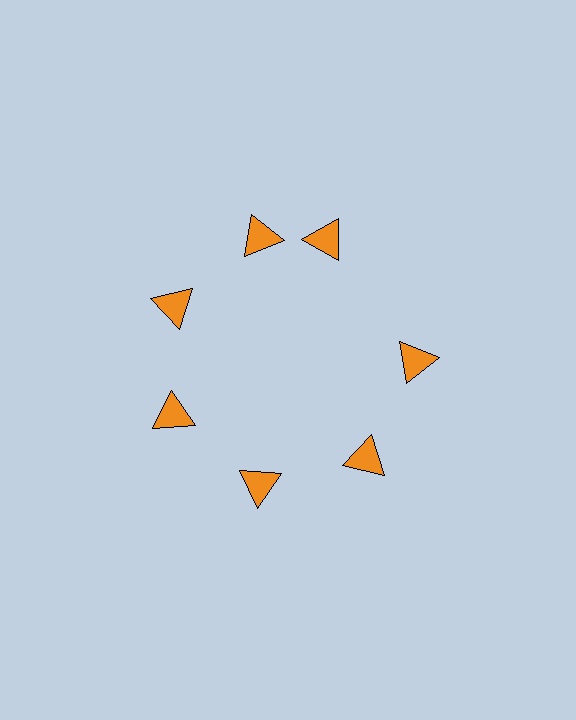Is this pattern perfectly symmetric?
No. The 7 orange triangles are arranged in a ring, but one element near the 1 o'clock position is rotated out of alignment along the ring, breaking the 7-fold rotational symmetry.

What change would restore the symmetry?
The symmetry would be restored by rotating it back into even spacing with its neighbors so that all 7 triangles sit at equal angles and equal distance from the center.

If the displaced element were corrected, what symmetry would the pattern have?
It would have 7-fold rotational symmetry — the pattern would map onto itself every 51 degrees.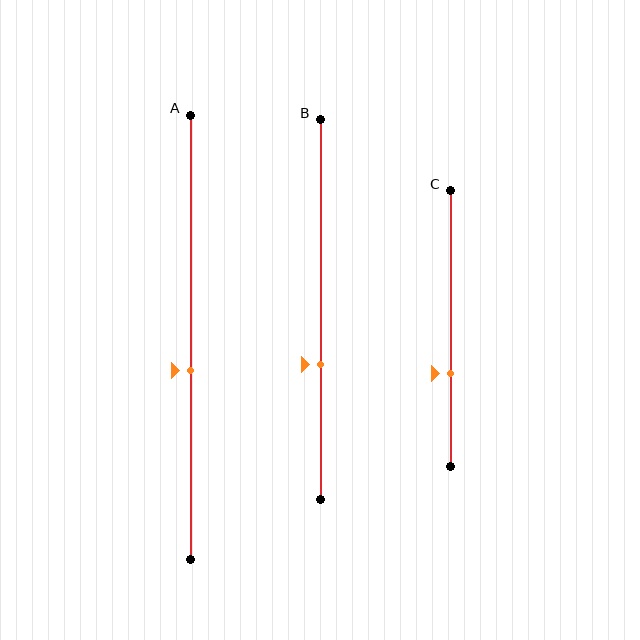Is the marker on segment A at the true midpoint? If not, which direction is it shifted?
No, the marker on segment A is shifted downward by about 8% of the segment length.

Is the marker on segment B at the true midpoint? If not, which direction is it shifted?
No, the marker on segment B is shifted downward by about 15% of the segment length.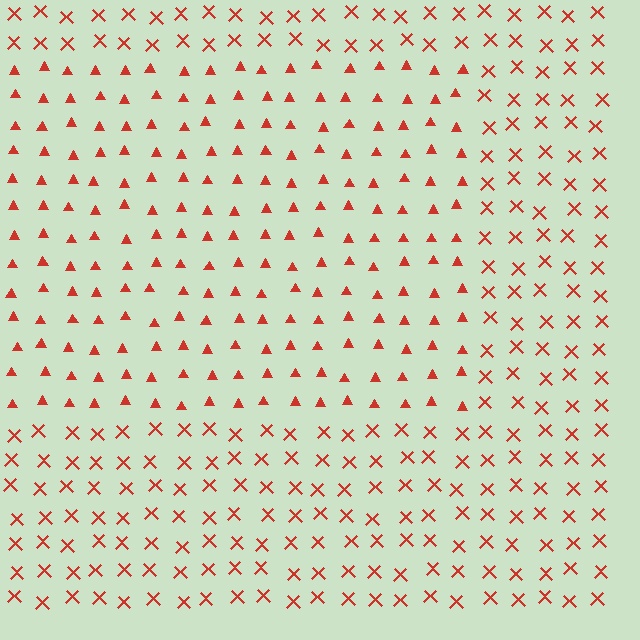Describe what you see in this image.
The image is filled with small red elements arranged in a uniform grid. A rectangle-shaped region contains triangles, while the surrounding area contains X marks. The boundary is defined purely by the change in element shape.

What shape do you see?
I see a rectangle.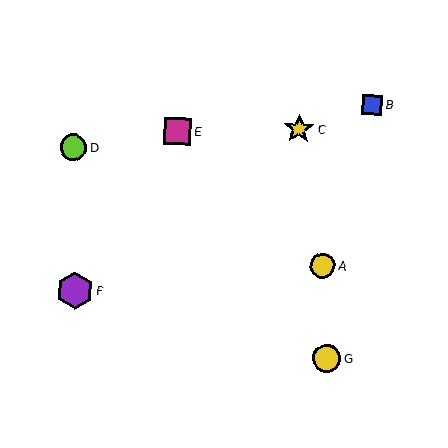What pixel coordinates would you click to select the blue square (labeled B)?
Click at (372, 105) to select the blue square B.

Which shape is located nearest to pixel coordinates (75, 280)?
The purple hexagon (labeled F) at (75, 290) is nearest to that location.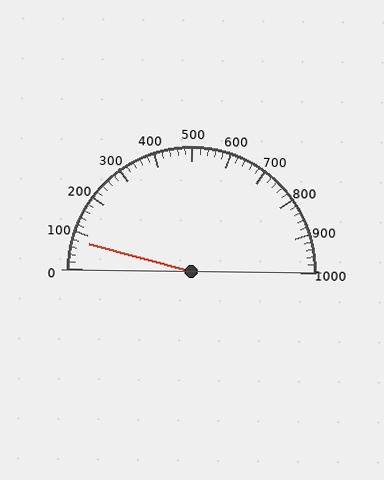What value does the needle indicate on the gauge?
The needle indicates approximately 80.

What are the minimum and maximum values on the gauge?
The gauge ranges from 0 to 1000.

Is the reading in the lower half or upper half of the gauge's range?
The reading is in the lower half of the range (0 to 1000).